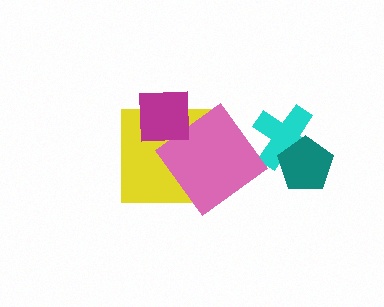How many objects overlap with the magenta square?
2 objects overlap with the magenta square.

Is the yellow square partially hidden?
Yes, it is partially covered by another shape.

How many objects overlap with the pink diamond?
2 objects overlap with the pink diamond.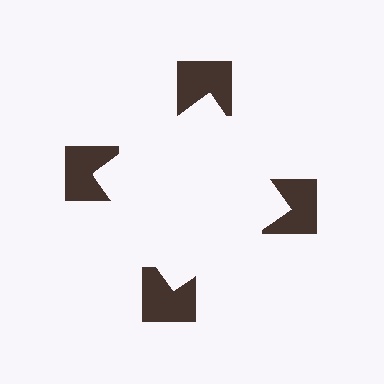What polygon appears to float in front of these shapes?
An illusory square — its edges are inferred from the aligned wedge cuts in the notched squares, not physically drawn.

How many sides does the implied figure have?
4 sides.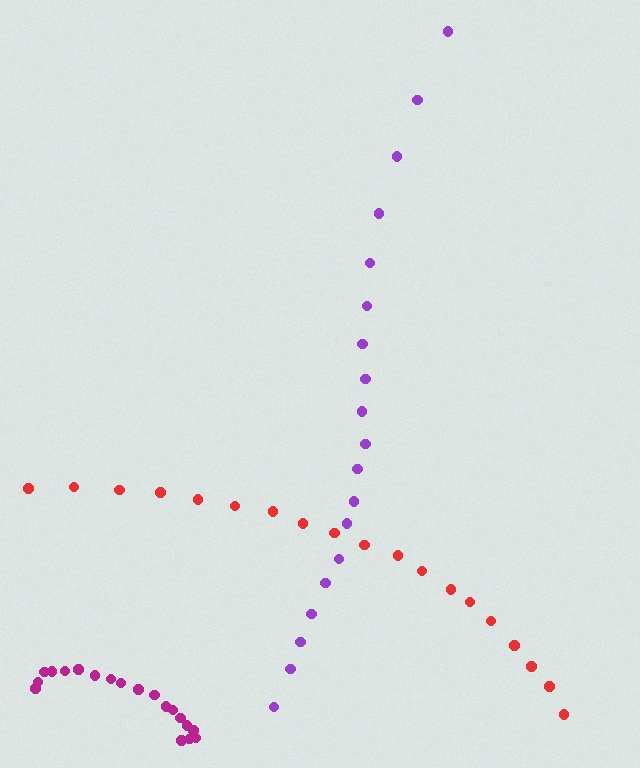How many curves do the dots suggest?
There are 3 distinct paths.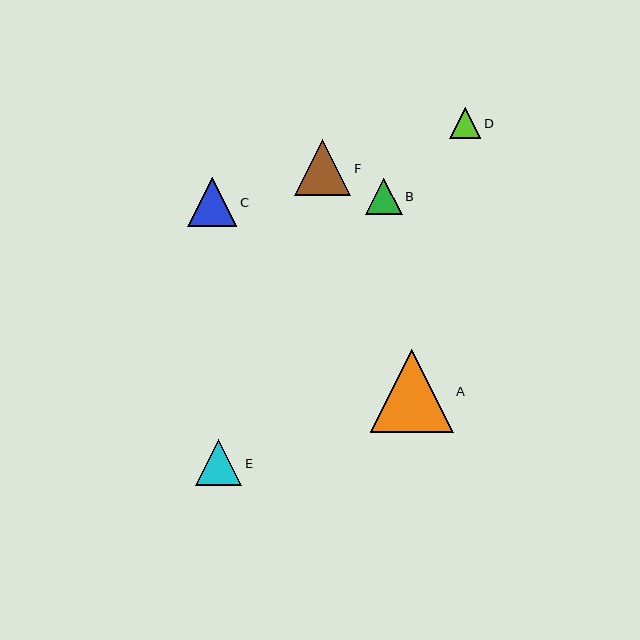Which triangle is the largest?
Triangle A is the largest with a size of approximately 83 pixels.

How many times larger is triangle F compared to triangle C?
Triangle F is approximately 1.1 times the size of triangle C.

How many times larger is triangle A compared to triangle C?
Triangle A is approximately 1.7 times the size of triangle C.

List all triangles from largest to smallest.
From largest to smallest: A, F, C, E, B, D.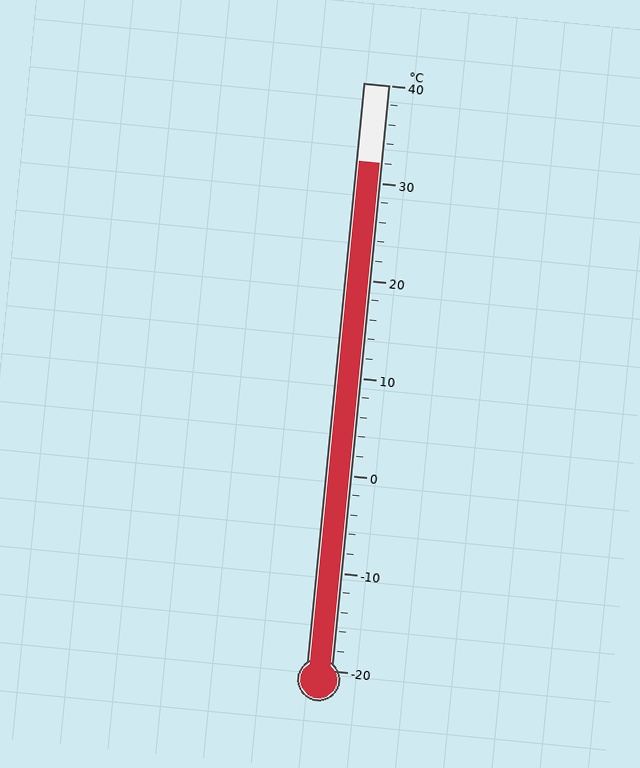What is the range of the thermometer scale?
The thermometer scale ranges from -20°C to 40°C.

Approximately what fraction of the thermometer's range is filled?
The thermometer is filled to approximately 85% of its range.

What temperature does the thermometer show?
The thermometer shows approximately 32°C.